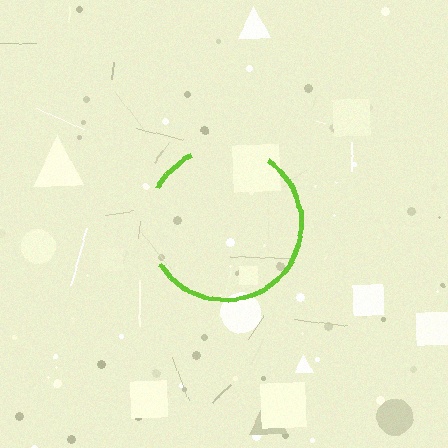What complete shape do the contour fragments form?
The contour fragments form a circle.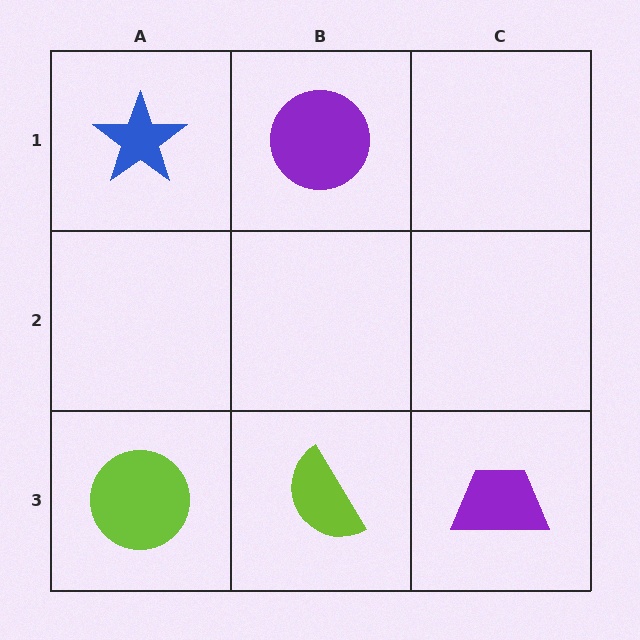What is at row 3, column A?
A lime circle.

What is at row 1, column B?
A purple circle.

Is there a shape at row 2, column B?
No, that cell is empty.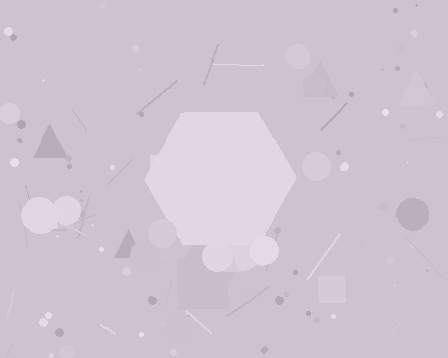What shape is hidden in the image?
A hexagon is hidden in the image.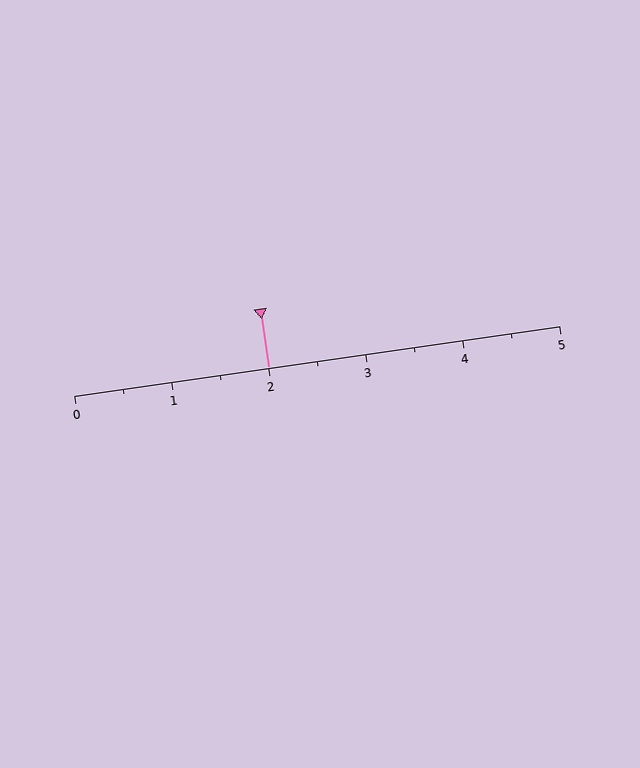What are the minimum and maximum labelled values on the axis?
The axis runs from 0 to 5.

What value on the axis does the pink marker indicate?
The marker indicates approximately 2.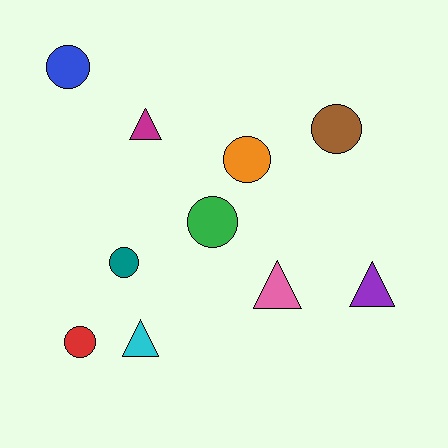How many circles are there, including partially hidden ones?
There are 6 circles.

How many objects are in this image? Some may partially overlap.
There are 10 objects.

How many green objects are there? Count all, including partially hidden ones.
There is 1 green object.